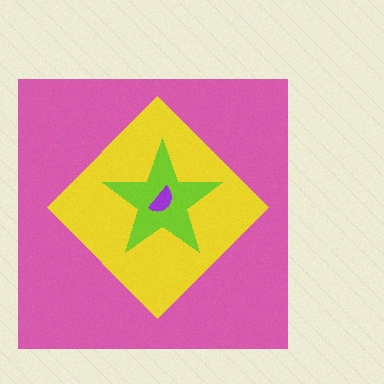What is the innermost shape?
The purple semicircle.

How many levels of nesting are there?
4.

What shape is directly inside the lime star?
The purple semicircle.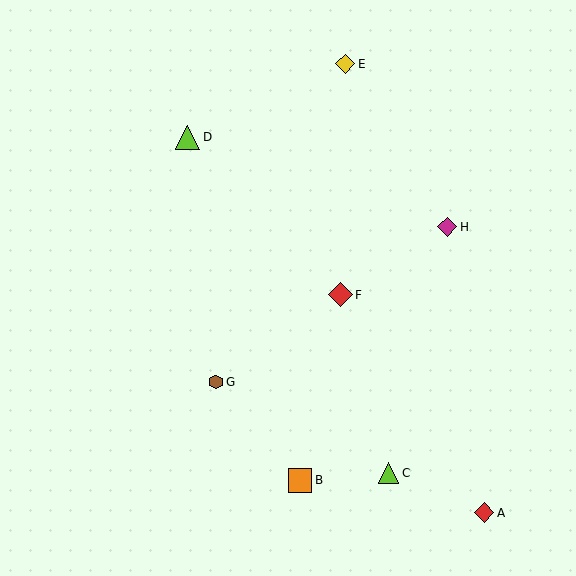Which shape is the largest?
The lime triangle (labeled D) is the largest.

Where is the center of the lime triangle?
The center of the lime triangle is at (389, 473).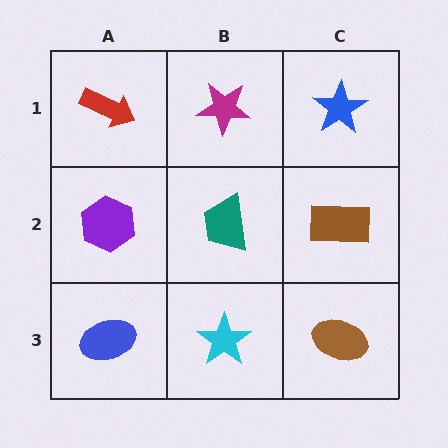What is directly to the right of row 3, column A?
A cyan star.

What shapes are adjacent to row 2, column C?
A blue star (row 1, column C), a brown ellipse (row 3, column C), a teal trapezoid (row 2, column B).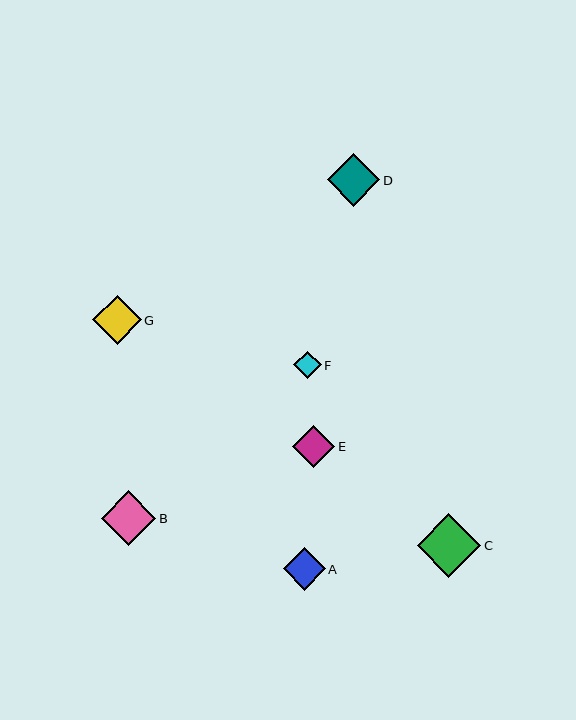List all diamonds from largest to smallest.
From largest to smallest: C, B, D, G, E, A, F.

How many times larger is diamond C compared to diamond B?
Diamond C is approximately 1.2 times the size of diamond B.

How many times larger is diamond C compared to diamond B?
Diamond C is approximately 1.2 times the size of diamond B.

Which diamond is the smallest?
Diamond F is the smallest with a size of approximately 27 pixels.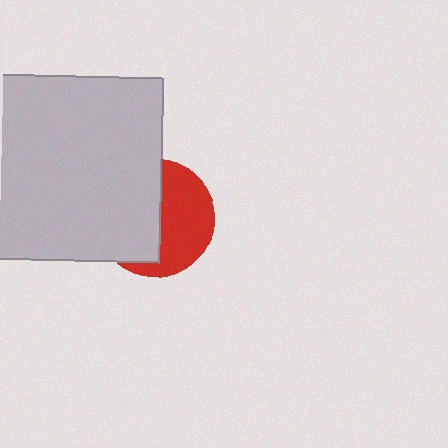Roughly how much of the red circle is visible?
About half of it is visible (roughly 47%).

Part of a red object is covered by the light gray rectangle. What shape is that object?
It is a circle.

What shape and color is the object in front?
The object in front is a light gray rectangle.